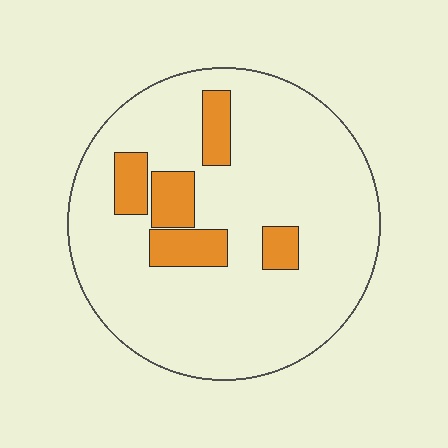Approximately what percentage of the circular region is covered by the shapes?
Approximately 15%.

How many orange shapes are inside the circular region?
5.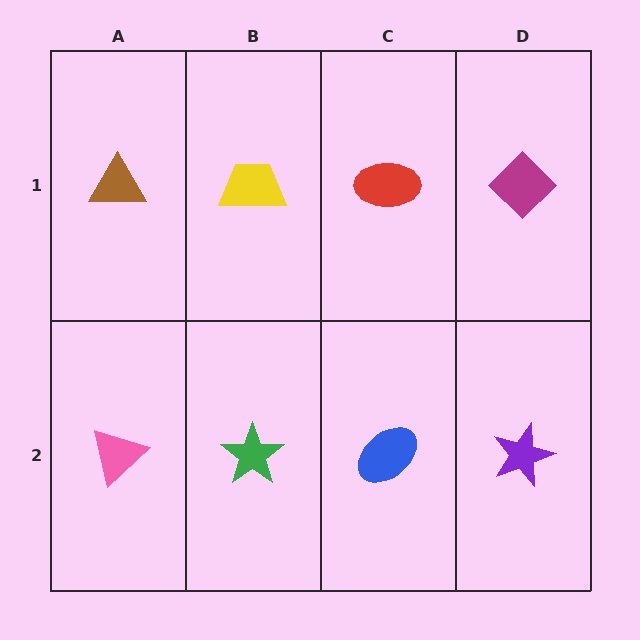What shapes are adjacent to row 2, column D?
A magenta diamond (row 1, column D), a blue ellipse (row 2, column C).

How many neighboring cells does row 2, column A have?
2.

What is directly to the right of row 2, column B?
A blue ellipse.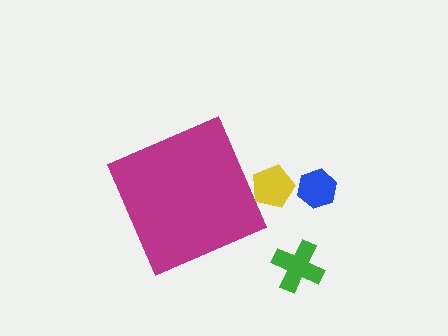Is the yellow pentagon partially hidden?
Yes, the yellow pentagon is partially hidden behind the magenta diamond.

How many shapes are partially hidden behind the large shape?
1 shape is partially hidden.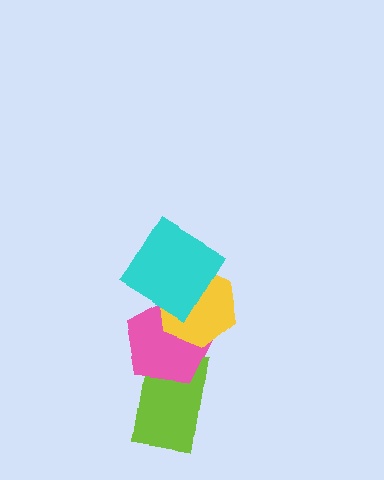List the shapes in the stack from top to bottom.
From top to bottom: the cyan diamond, the yellow hexagon, the pink pentagon, the lime rectangle.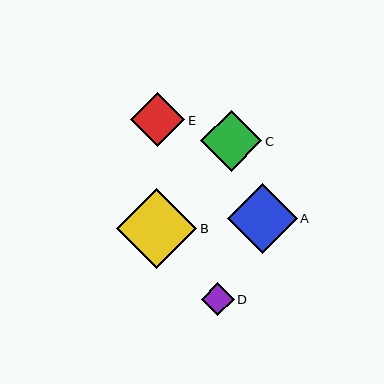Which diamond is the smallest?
Diamond D is the smallest with a size of approximately 33 pixels.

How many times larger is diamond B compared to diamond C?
Diamond B is approximately 1.3 times the size of diamond C.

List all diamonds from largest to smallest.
From largest to smallest: B, A, C, E, D.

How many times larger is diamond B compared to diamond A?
Diamond B is approximately 1.2 times the size of diamond A.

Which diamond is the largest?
Diamond B is the largest with a size of approximately 80 pixels.